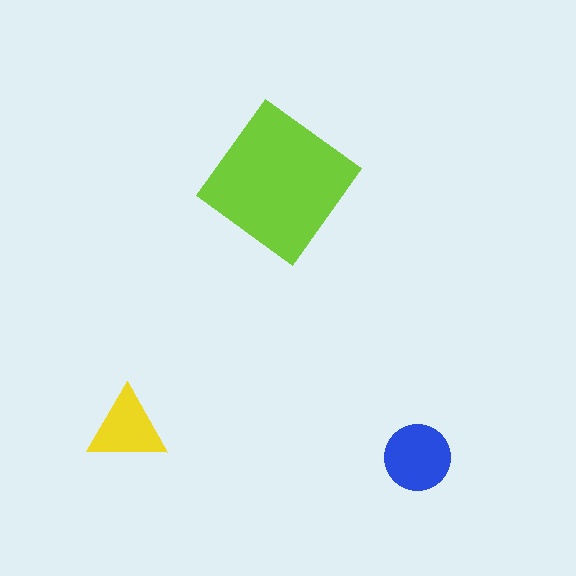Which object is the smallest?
The yellow triangle.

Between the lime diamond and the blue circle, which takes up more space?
The lime diamond.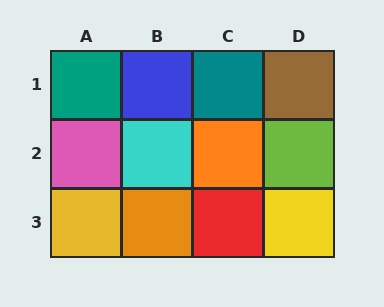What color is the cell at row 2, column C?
Orange.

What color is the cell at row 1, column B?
Blue.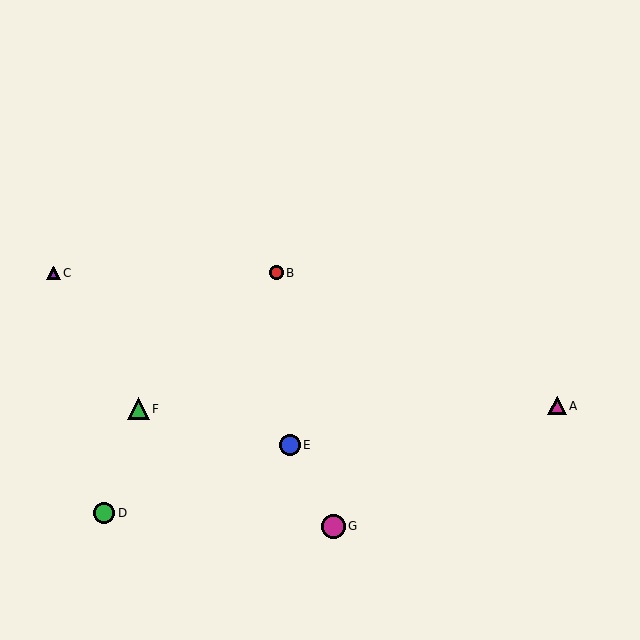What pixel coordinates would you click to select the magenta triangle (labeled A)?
Click at (557, 406) to select the magenta triangle A.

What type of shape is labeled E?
Shape E is a blue circle.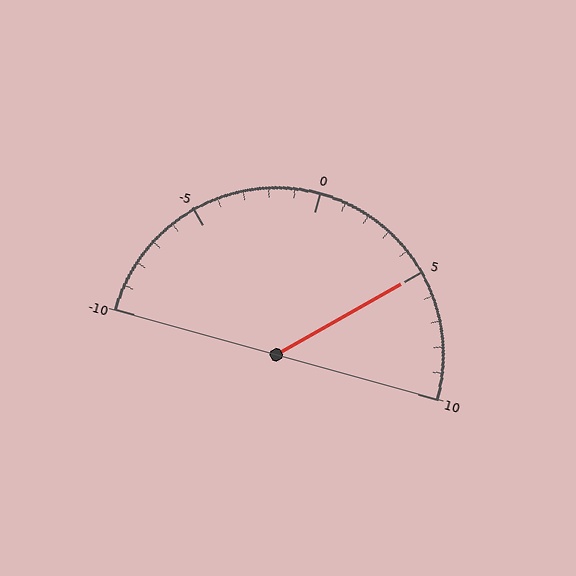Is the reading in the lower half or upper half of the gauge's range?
The reading is in the upper half of the range (-10 to 10).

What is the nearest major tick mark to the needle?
The nearest major tick mark is 5.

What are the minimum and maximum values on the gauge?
The gauge ranges from -10 to 10.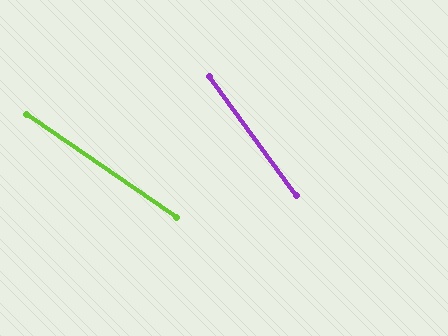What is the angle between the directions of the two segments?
Approximately 19 degrees.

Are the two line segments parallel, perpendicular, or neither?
Neither parallel nor perpendicular — they differ by about 19°.